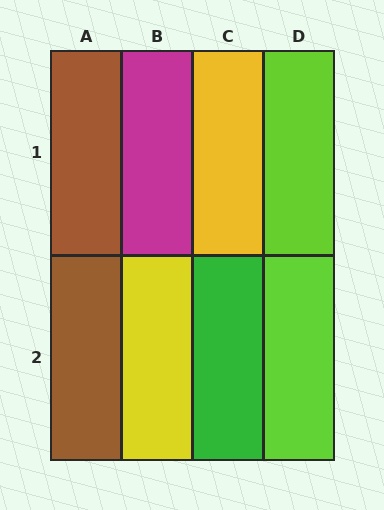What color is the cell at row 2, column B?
Yellow.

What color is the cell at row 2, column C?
Green.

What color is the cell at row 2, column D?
Lime.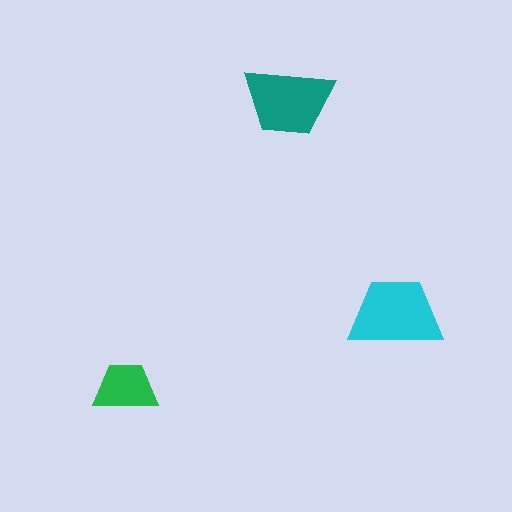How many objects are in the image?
There are 3 objects in the image.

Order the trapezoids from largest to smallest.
the cyan one, the teal one, the green one.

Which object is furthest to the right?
The cyan trapezoid is rightmost.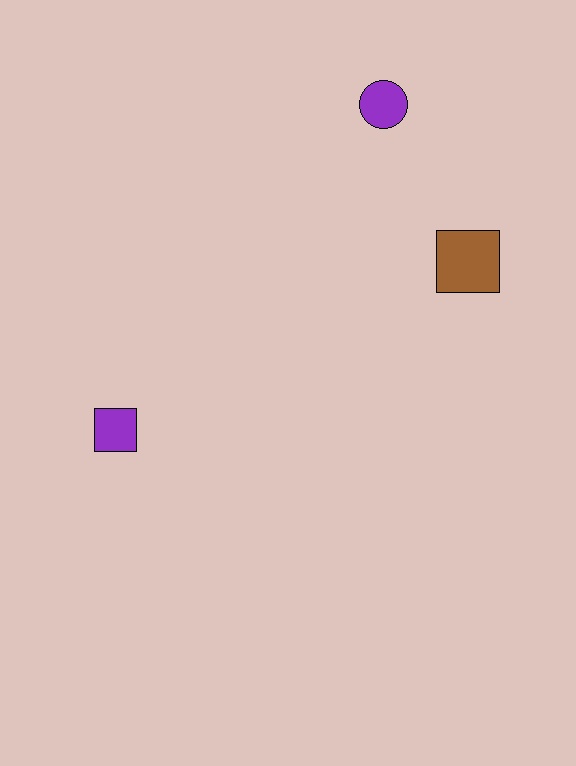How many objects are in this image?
There are 3 objects.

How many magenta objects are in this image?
There are no magenta objects.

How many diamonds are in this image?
There are no diamonds.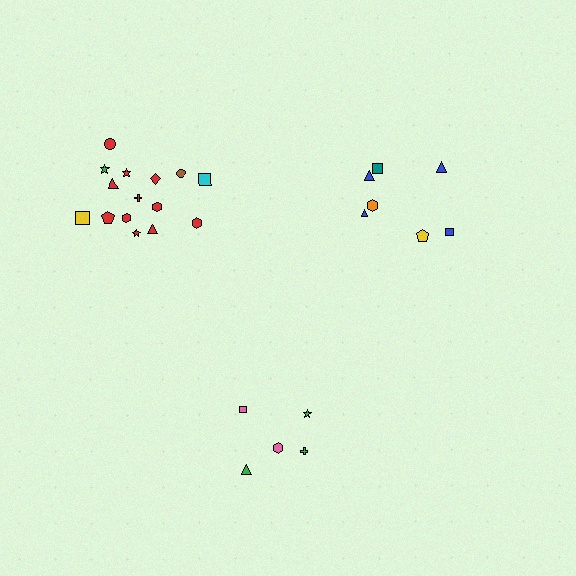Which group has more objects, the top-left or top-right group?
The top-left group.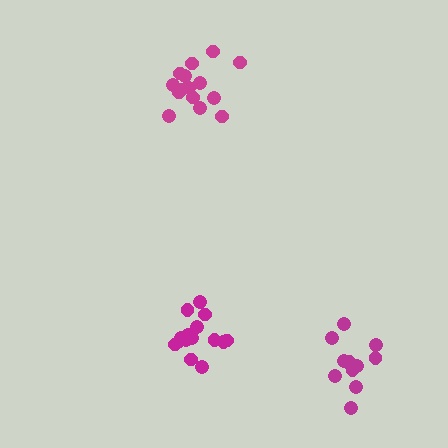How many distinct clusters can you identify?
There are 3 distinct clusters.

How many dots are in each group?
Group 1: 15 dots, Group 2: 12 dots, Group 3: 15 dots (42 total).